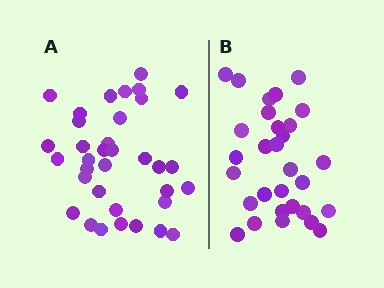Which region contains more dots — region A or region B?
Region A (the left region) has more dots.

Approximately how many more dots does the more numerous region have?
Region A has about 5 more dots than region B.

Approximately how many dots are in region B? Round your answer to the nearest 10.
About 30 dots.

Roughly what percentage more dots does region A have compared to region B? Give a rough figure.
About 15% more.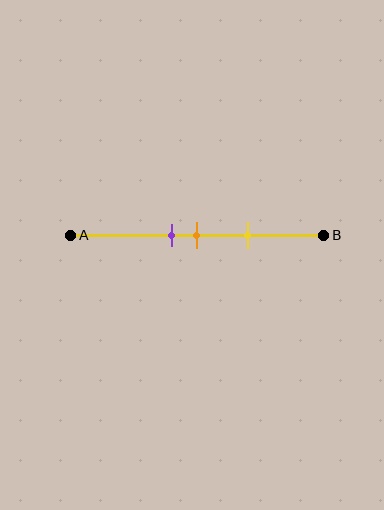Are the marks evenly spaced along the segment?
Yes, the marks are approximately evenly spaced.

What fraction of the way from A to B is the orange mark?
The orange mark is approximately 50% (0.5) of the way from A to B.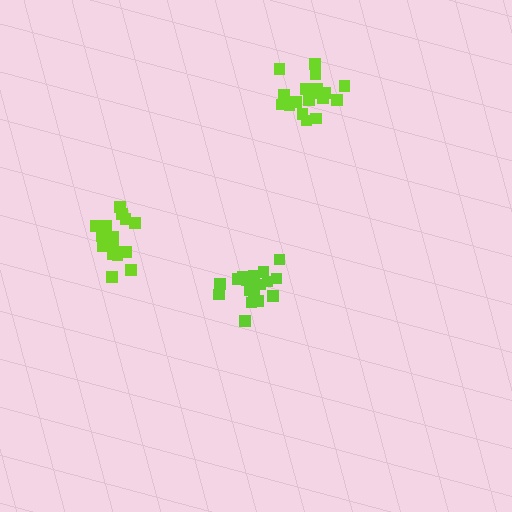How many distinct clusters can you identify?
There are 3 distinct clusters.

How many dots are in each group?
Group 1: 17 dots, Group 2: 19 dots, Group 3: 20 dots (56 total).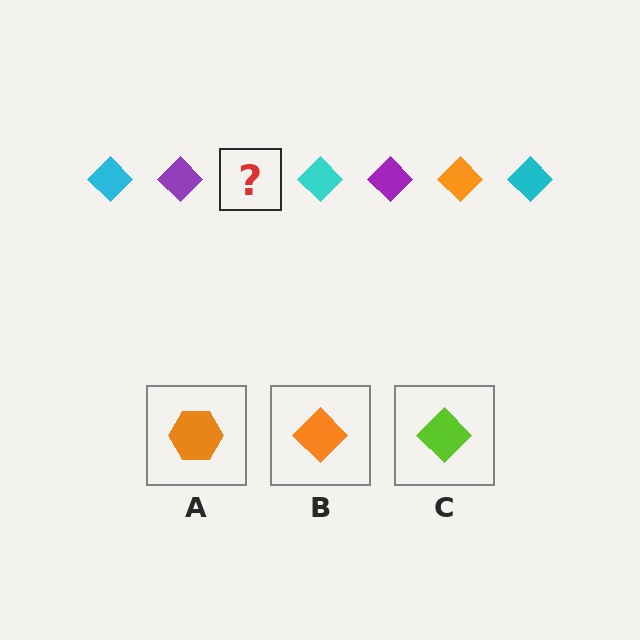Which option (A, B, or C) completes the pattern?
B.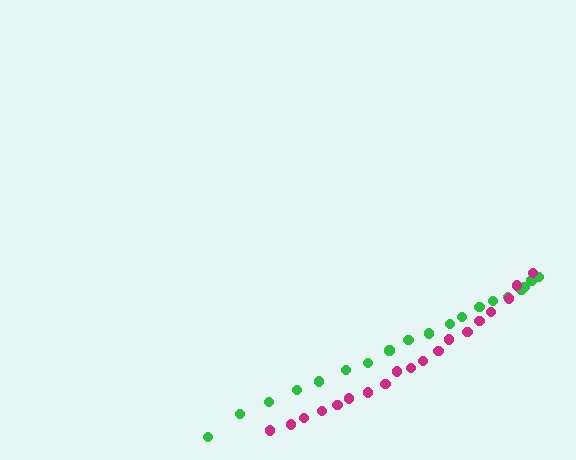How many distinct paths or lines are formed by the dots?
There are 2 distinct paths.